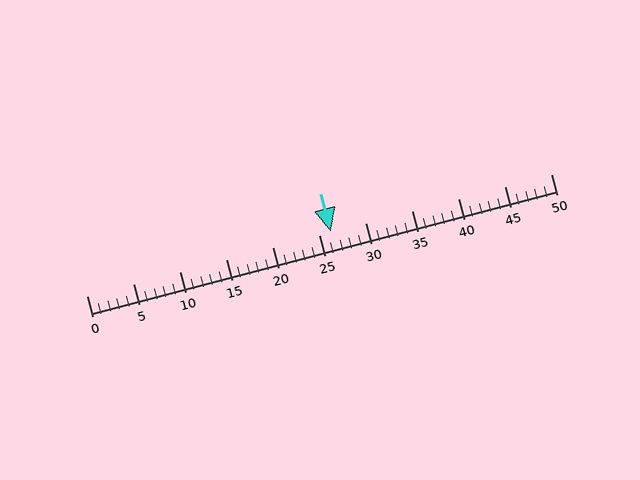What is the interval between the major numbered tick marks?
The major tick marks are spaced 5 units apart.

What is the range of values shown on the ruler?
The ruler shows values from 0 to 50.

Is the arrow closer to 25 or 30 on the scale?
The arrow is closer to 25.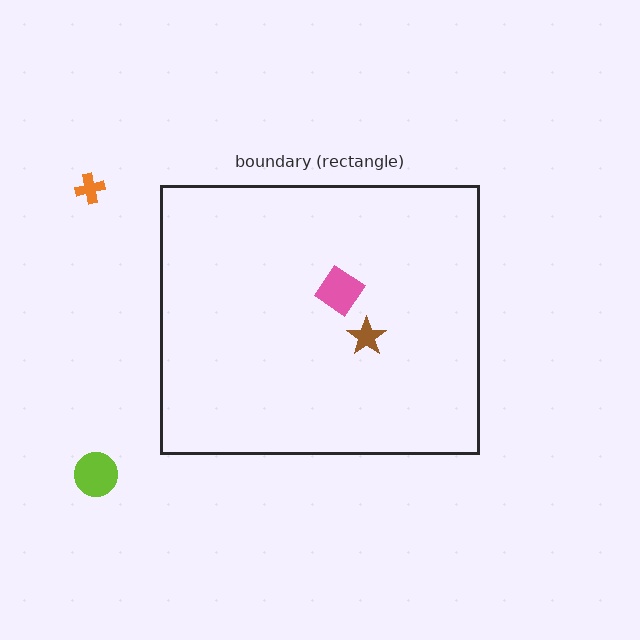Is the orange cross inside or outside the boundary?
Outside.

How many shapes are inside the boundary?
2 inside, 2 outside.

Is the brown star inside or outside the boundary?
Inside.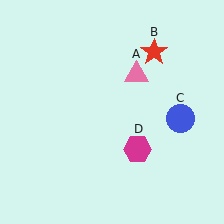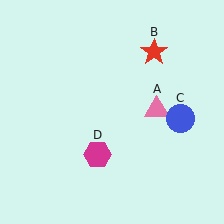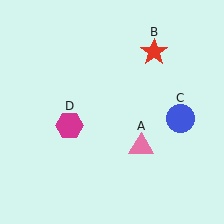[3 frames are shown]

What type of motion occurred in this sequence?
The pink triangle (object A), magenta hexagon (object D) rotated clockwise around the center of the scene.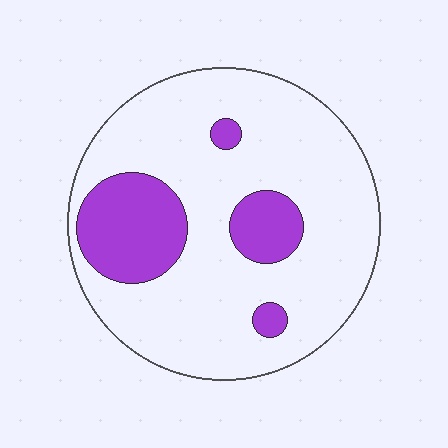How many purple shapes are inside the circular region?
4.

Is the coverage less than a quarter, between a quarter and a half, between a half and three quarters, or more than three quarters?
Less than a quarter.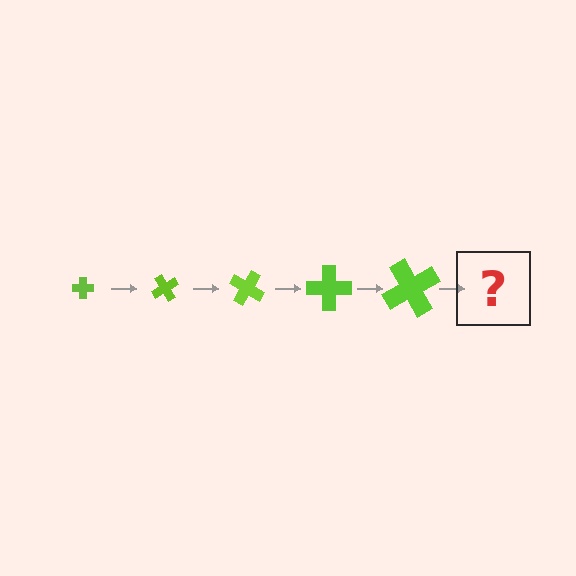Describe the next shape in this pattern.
It should be a cross, larger than the previous one and rotated 300 degrees from the start.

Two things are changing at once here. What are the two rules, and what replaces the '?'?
The two rules are that the cross grows larger each step and it rotates 60 degrees each step. The '?' should be a cross, larger than the previous one and rotated 300 degrees from the start.